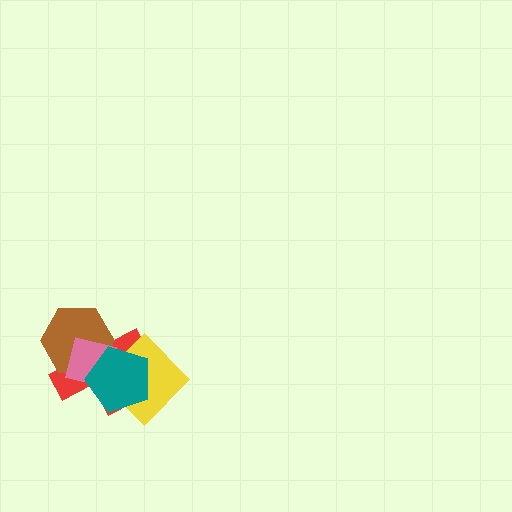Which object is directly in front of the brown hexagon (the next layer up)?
The pink square is directly in front of the brown hexagon.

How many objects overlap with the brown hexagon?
3 objects overlap with the brown hexagon.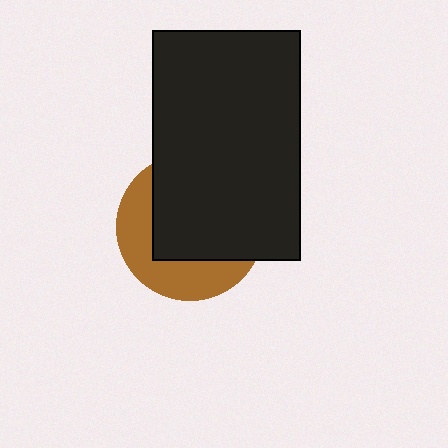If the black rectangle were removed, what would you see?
You would see the complete brown circle.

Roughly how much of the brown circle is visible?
A small part of it is visible (roughly 37%).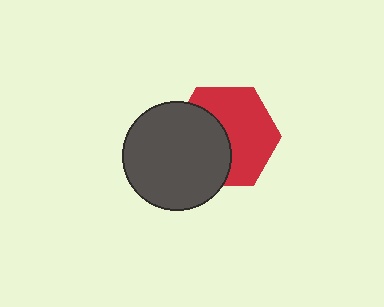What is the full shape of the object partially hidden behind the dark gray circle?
The partially hidden object is a red hexagon.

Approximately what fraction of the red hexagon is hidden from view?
Roughly 43% of the red hexagon is hidden behind the dark gray circle.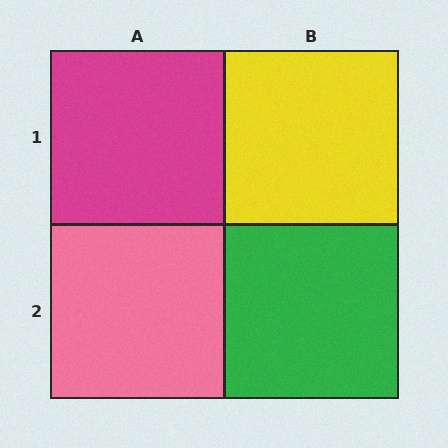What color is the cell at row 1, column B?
Yellow.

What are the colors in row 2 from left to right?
Pink, green.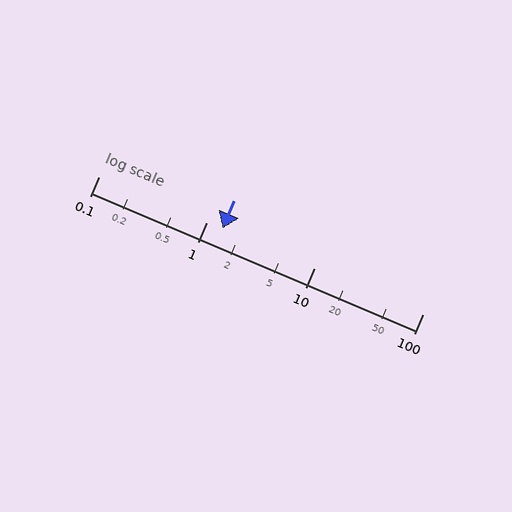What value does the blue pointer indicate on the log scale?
The pointer indicates approximately 1.4.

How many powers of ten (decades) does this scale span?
The scale spans 3 decades, from 0.1 to 100.